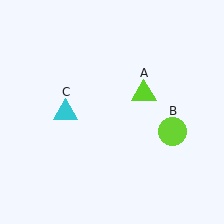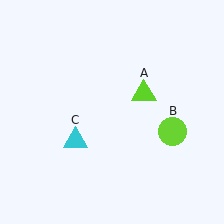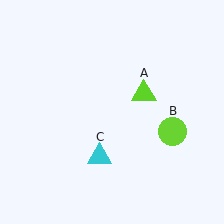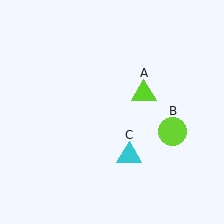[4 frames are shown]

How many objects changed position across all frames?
1 object changed position: cyan triangle (object C).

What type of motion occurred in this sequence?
The cyan triangle (object C) rotated counterclockwise around the center of the scene.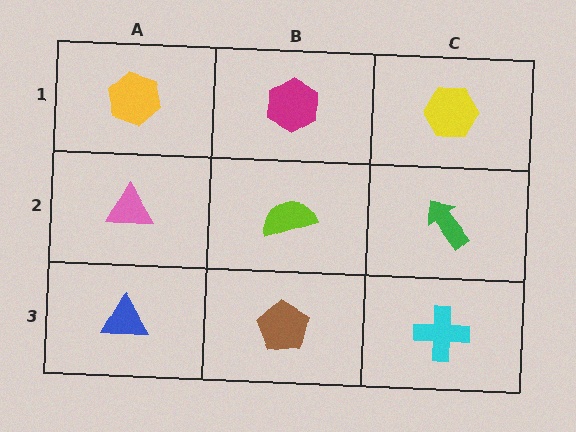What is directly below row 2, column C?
A cyan cross.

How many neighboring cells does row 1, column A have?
2.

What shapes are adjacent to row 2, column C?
A yellow hexagon (row 1, column C), a cyan cross (row 3, column C), a lime semicircle (row 2, column B).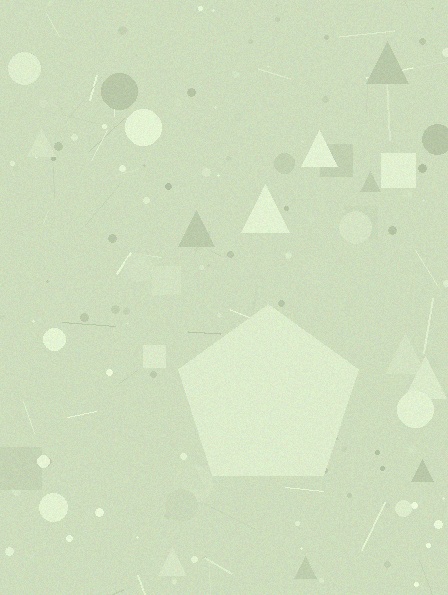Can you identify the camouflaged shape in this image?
The camouflaged shape is a pentagon.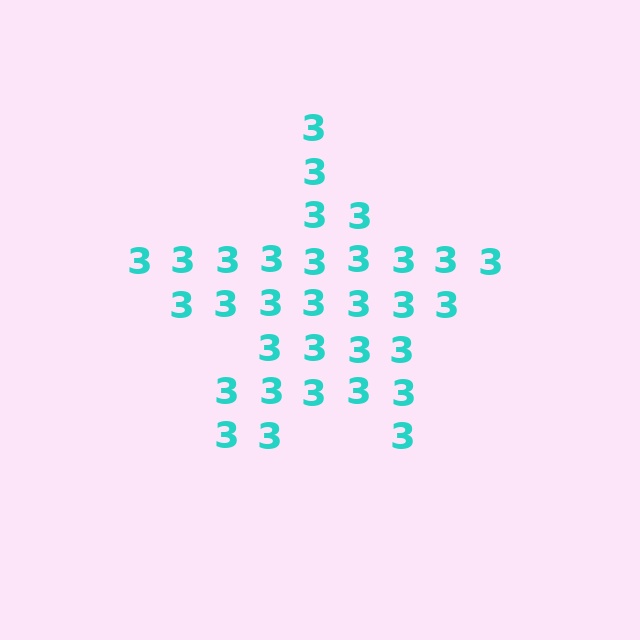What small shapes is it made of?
It is made of small digit 3's.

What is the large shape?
The large shape is a star.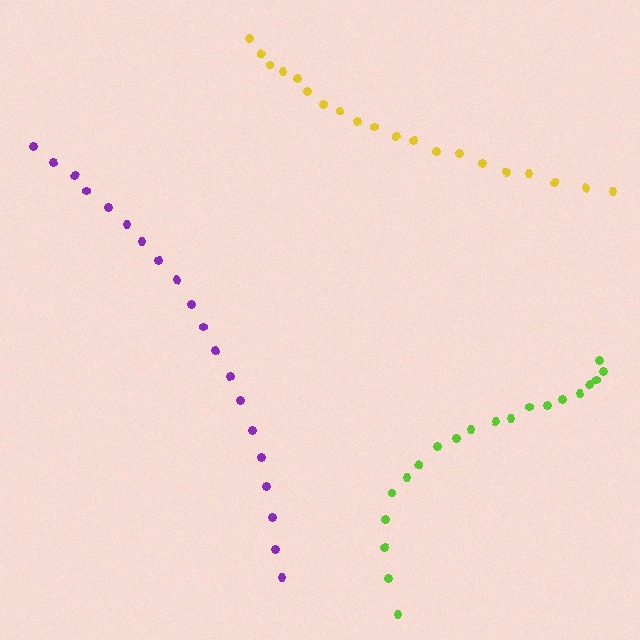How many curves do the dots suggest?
There are 3 distinct paths.